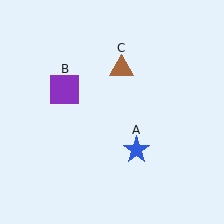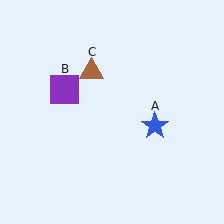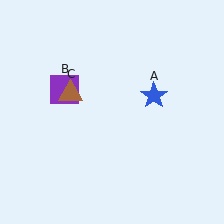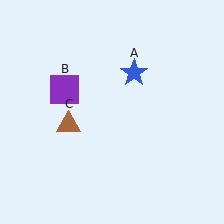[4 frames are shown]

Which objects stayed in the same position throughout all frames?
Purple square (object B) remained stationary.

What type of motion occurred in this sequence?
The blue star (object A), brown triangle (object C) rotated counterclockwise around the center of the scene.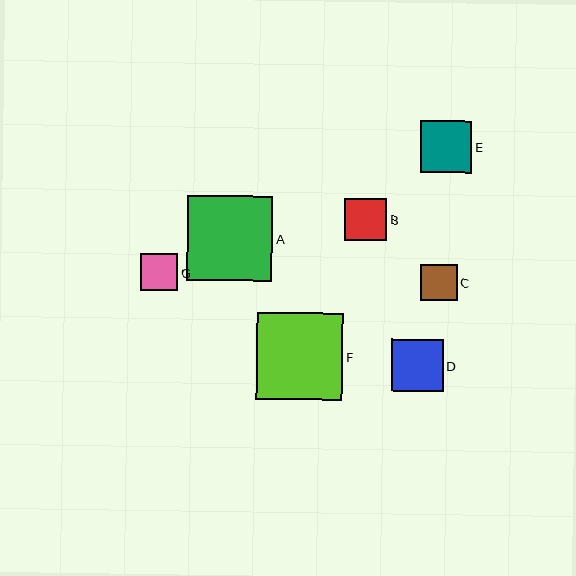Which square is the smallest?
Square C is the smallest with a size of approximately 36 pixels.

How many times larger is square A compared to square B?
Square A is approximately 2.0 times the size of square B.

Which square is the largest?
Square F is the largest with a size of approximately 87 pixels.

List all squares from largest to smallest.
From largest to smallest: F, A, E, D, B, G, C.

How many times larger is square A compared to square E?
Square A is approximately 1.6 times the size of square E.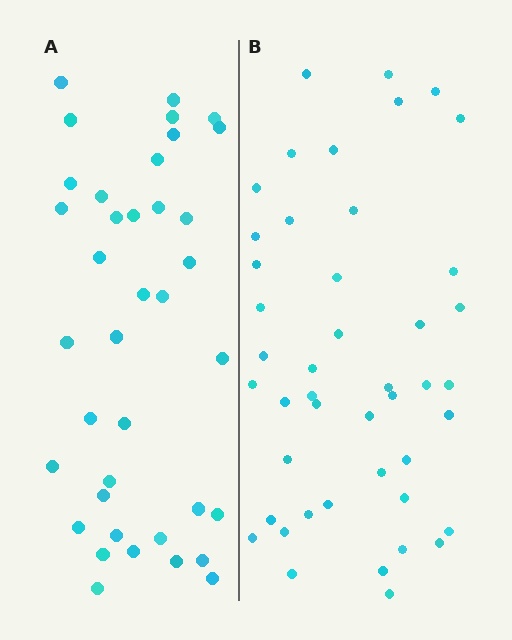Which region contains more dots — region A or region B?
Region B (the right region) has more dots.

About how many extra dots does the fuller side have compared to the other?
Region B has roughly 8 or so more dots than region A.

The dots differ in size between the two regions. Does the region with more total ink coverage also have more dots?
No. Region A has more total ink coverage because its dots are larger, but region B actually contains more individual dots. Total area can be misleading — the number of items is what matters here.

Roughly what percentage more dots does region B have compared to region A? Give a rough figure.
About 20% more.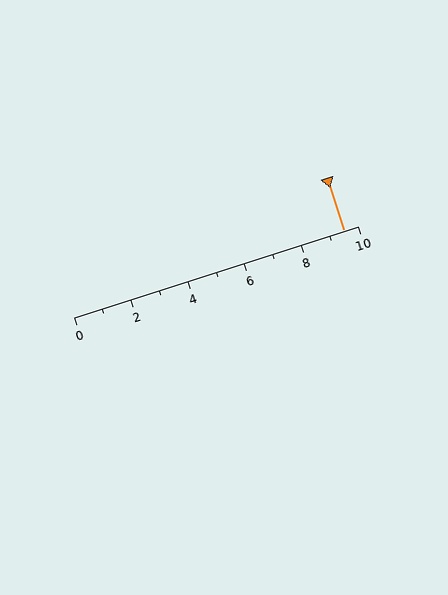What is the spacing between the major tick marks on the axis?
The major ticks are spaced 2 apart.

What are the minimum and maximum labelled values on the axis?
The axis runs from 0 to 10.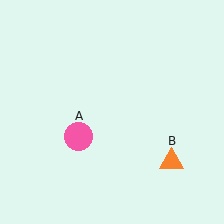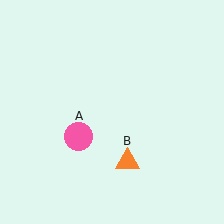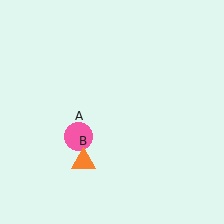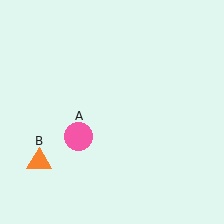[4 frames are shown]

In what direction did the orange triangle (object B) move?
The orange triangle (object B) moved left.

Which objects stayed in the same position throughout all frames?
Pink circle (object A) remained stationary.